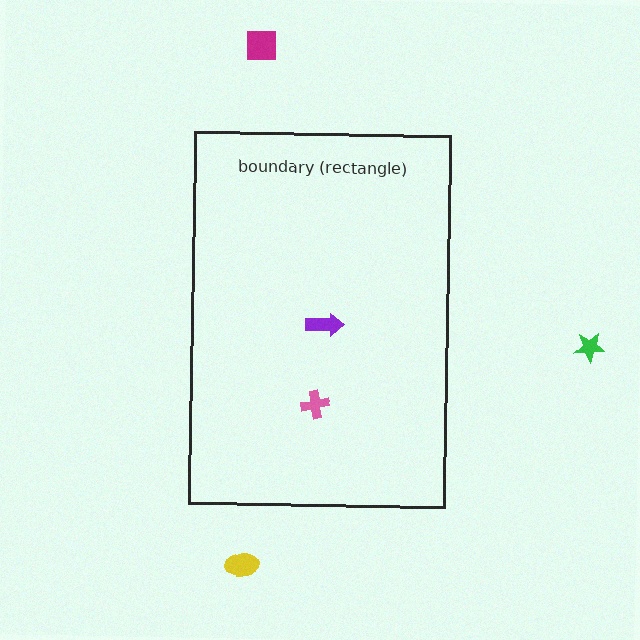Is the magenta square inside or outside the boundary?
Outside.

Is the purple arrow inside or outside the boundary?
Inside.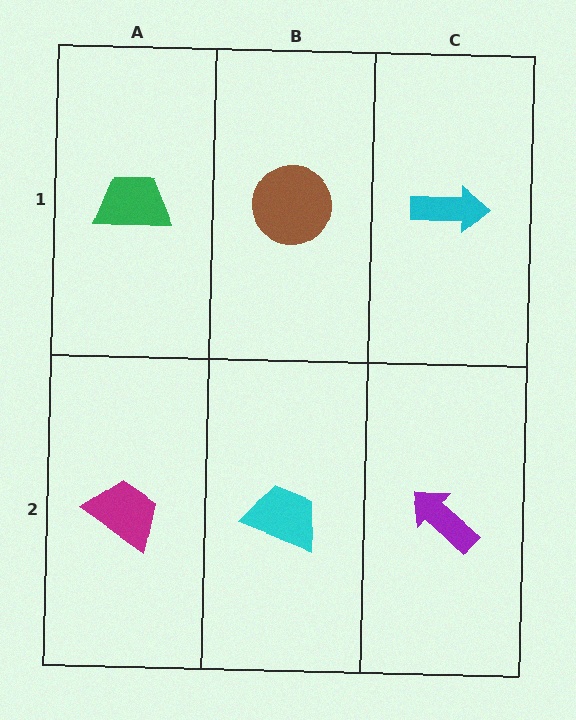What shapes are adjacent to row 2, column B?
A brown circle (row 1, column B), a magenta trapezoid (row 2, column A), a purple arrow (row 2, column C).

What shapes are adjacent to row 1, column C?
A purple arrow (row 2, column C), a brown circle (row 1, column B).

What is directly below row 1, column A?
A magenta trapezoid.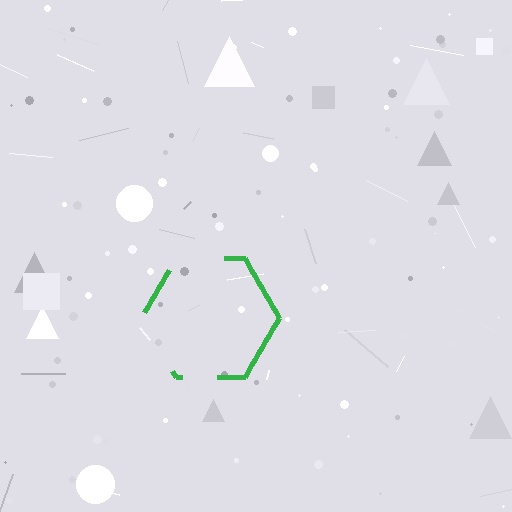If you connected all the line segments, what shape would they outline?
They would outline a hexagon.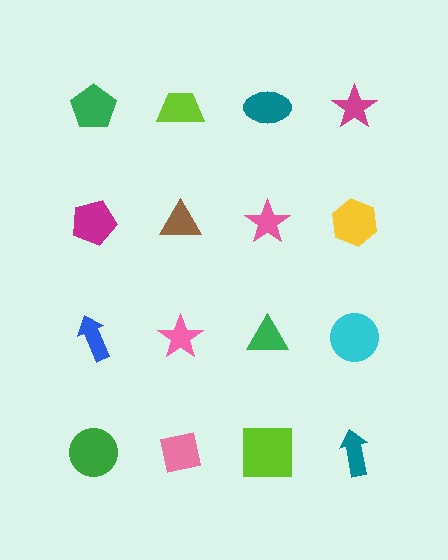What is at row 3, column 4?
A cyan circle.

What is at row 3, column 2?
A pink star.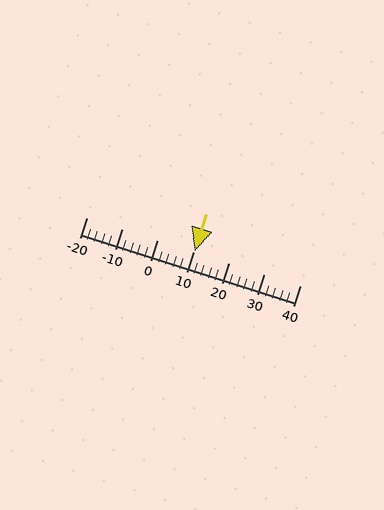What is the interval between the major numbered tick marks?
The major tick marks are spaced 10 units apart.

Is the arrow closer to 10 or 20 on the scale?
The arrow is closer to 10.